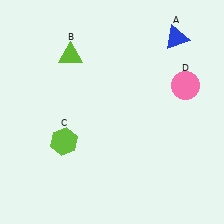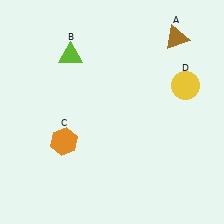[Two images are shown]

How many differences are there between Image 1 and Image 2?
There are 3 differences between the two images.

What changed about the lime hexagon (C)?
In Image 1, C is lime. In Image 2, it changed to orange.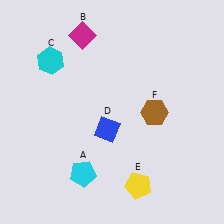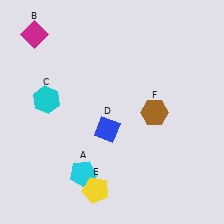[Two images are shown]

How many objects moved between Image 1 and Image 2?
3 objects moved between the two images.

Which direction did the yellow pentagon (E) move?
The yellow pentagon (E) moved left.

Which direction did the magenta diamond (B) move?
The magenta diamond (B) moved left.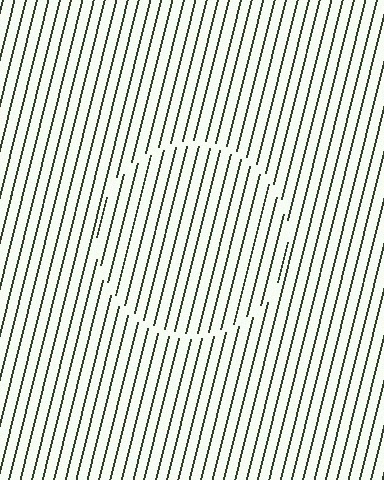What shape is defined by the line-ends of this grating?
An illusory circle. The interior of the shape contains the same grating, shifted by half a period — the contour is defined by the phase discontinuity where line-ends from the inner and outer gratings abut.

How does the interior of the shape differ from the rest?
The interior of the shape contains the same grating, shifted by half a period — the contour is defined by the phase discontinuity where line-ends from the inner and outer gratings abut.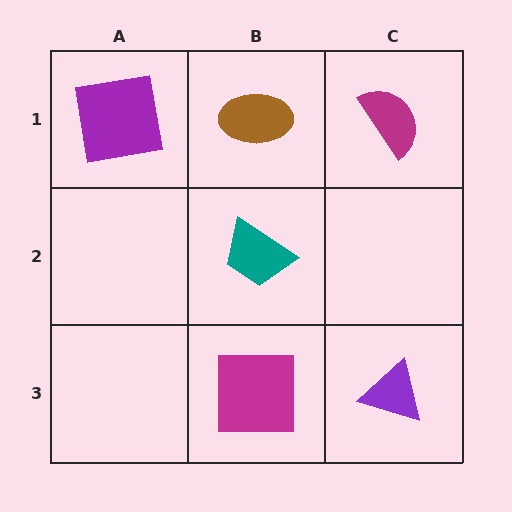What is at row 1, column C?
A magenta semicircle.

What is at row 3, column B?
A magenta square.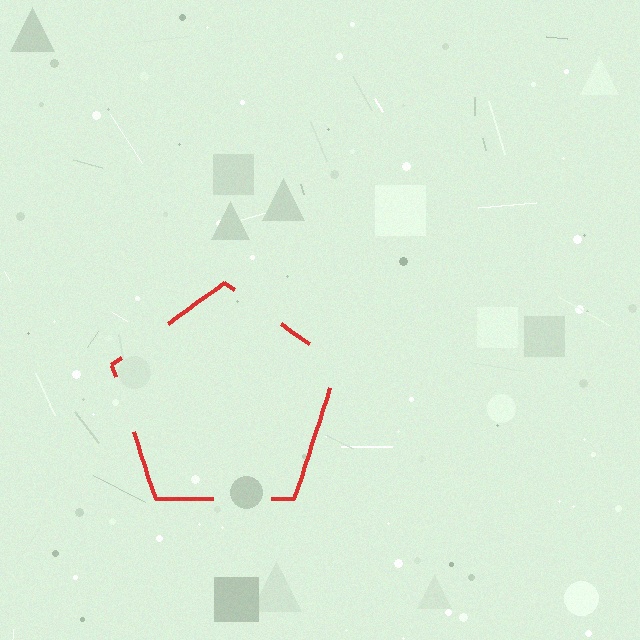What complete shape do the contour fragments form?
The contour fragments form a pentagon.